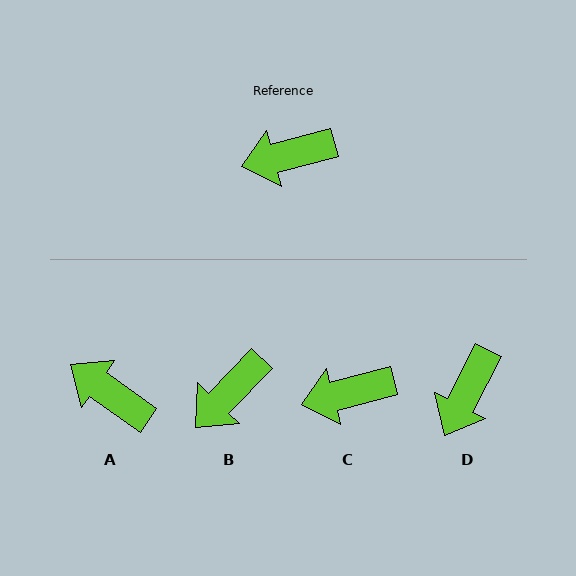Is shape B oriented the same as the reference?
No, it is off by about 31 degrees.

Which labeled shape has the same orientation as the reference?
C.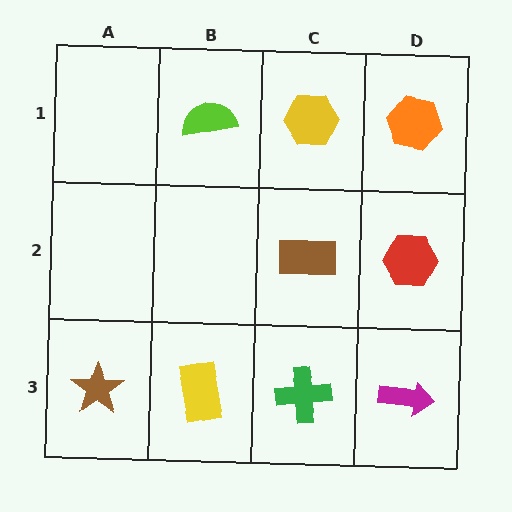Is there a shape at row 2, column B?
No, that cell is empty.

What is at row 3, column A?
A brown star.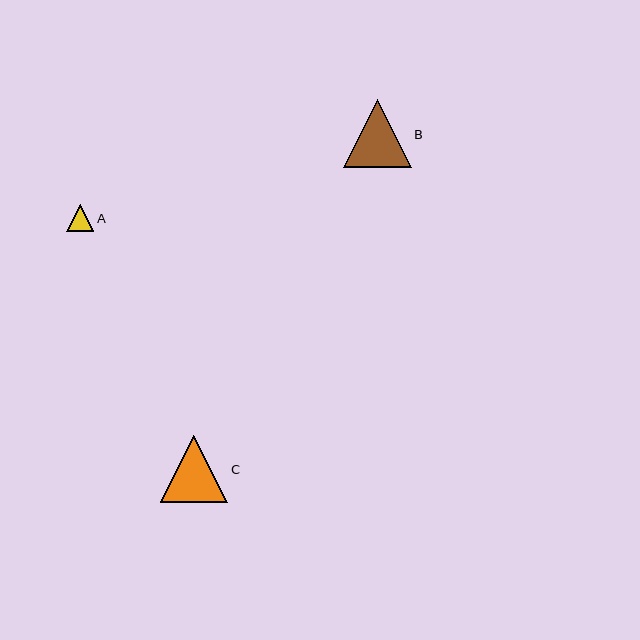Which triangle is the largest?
Triangle C is the largest with a size of approximately 68 pixels.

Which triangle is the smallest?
Triangle A is the smallest with a size of approximately 27 pixels.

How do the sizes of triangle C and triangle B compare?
Triangle C and triangle B are approximately the same size.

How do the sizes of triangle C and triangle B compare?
Triangle C and triangle B are approximately the same size.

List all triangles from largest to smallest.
From largest to smallest: C, B, A.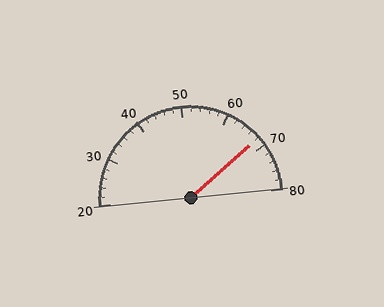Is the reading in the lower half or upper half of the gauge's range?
The reading is in the upper half of the range (20 to 80).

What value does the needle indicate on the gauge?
The needle indicates approximately 68.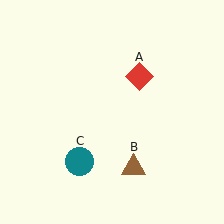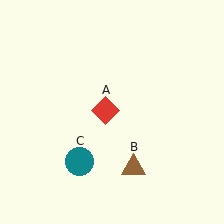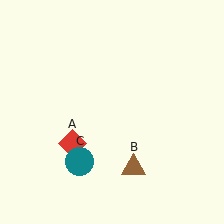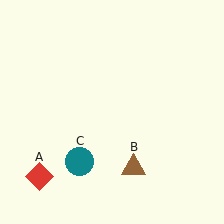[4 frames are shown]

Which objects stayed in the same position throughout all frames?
Brown triangle (object B) and teal circle (object C) remained stationary.